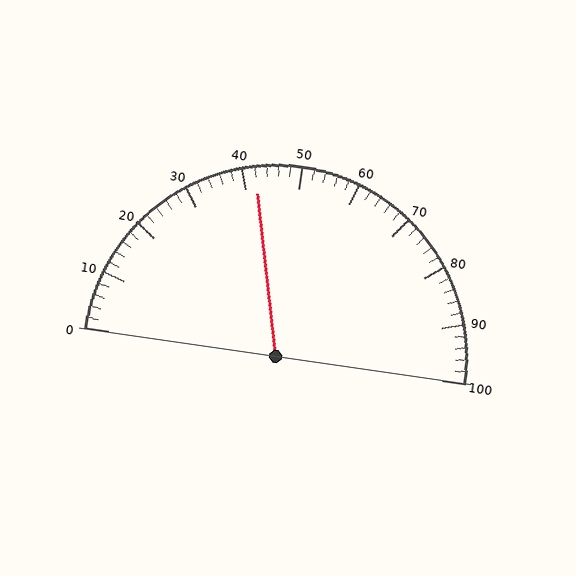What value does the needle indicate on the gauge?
The needle indicates approximately 42.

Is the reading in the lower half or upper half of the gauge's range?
The reading is in the lower half of the range (0 to 100).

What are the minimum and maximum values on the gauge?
The gauge ranges from 0 to 100.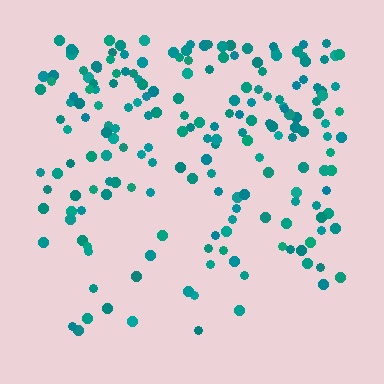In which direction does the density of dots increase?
From bottom to top, with the top side densest.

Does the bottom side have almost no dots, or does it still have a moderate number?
Still a moderate number, just noticeably fewer than the top.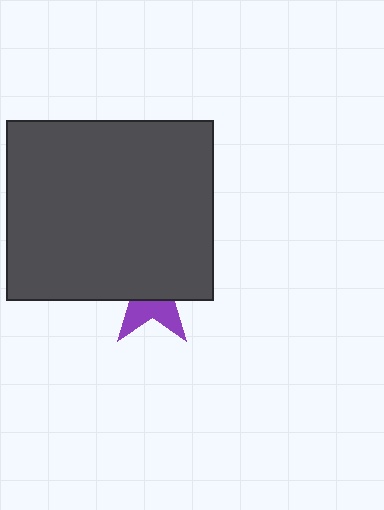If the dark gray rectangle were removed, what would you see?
You would see the complete purple star.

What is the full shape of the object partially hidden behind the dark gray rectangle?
The partially hidden object is a purple star.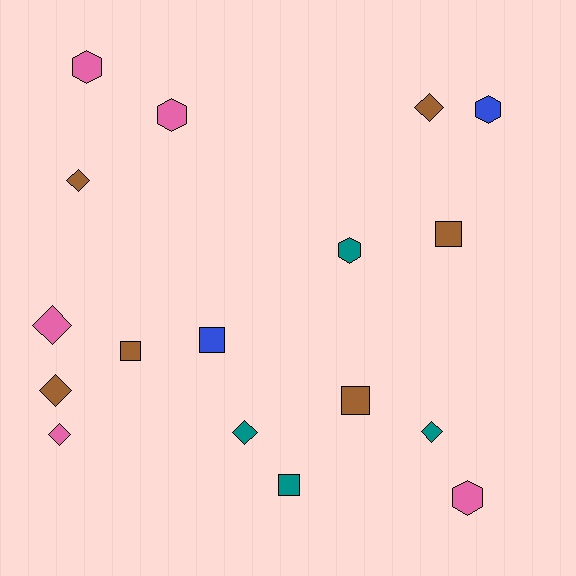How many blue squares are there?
There is 1 blue square.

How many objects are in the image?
There are 17 objects.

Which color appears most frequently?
Brown, with 6 objects.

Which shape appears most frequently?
Diamond, with 7 objects.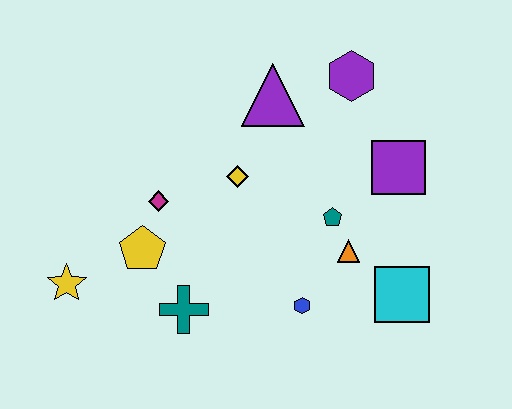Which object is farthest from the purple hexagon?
The yellow star is farthest from the purple hexagon.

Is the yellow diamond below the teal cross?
No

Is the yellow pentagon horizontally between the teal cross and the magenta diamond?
No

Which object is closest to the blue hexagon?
The orange triangle is closest to the blue hexagon.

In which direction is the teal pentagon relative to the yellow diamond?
The teal pentagon is to the right of the yellow diamond.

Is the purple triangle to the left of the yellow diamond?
No